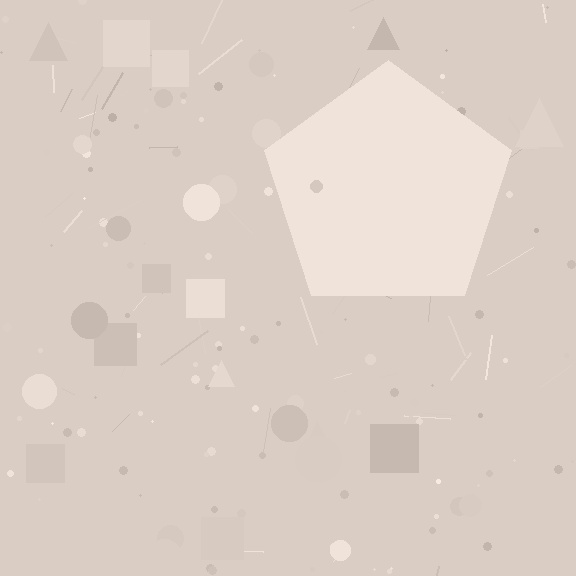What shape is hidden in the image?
A pentagon is hidden in the image.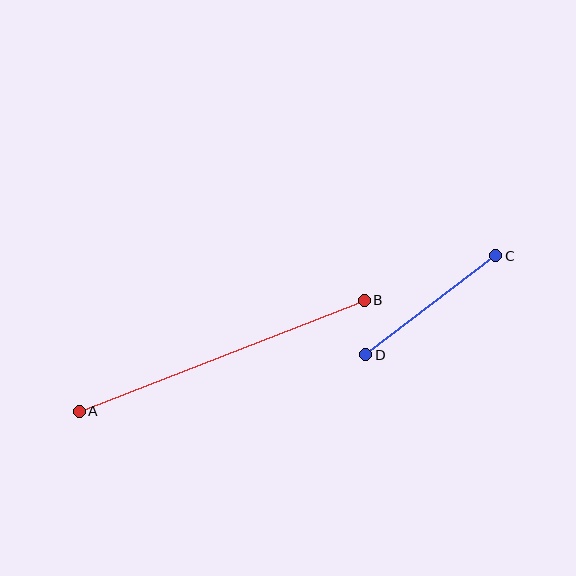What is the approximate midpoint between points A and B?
The midpoint is at approximately (222, 356) pixels.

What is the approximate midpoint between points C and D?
The midpoint is at approximately (431, 305) pixels.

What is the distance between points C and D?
The distance is approximately 163 pixels.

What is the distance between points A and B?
The distance is approximately 305 pixels.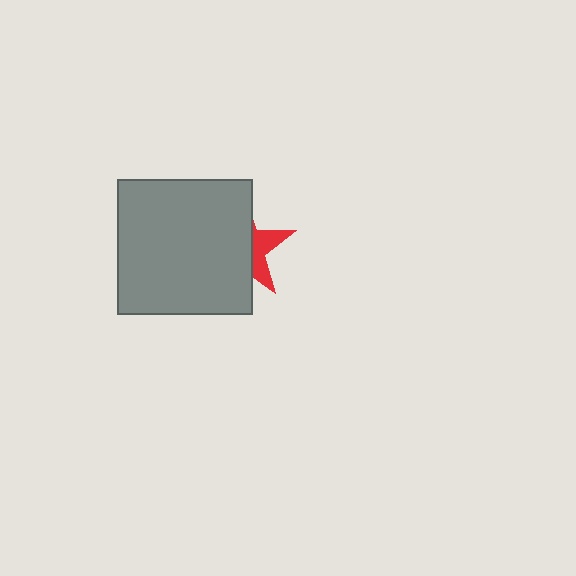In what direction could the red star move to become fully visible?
The red star could move right. That would shift it out from behind the gray square entirely.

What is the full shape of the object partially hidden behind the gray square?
The partially hidden object is a red star.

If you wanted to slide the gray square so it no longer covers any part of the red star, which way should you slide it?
Slide it left — that is the most direct way to separate the two shapes.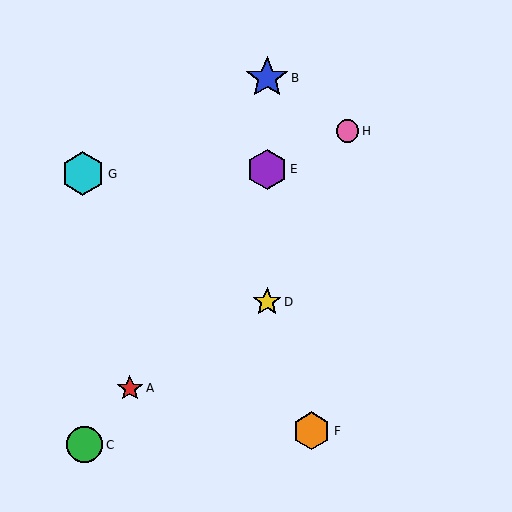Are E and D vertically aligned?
Yes, both are at x≈267.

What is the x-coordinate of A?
Object A is at x≈130.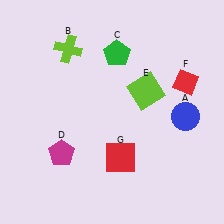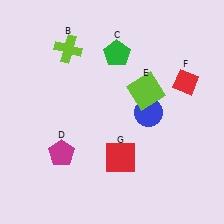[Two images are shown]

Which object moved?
The blue circle (A) moved left.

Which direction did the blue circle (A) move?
The blue circle (A) moved left.